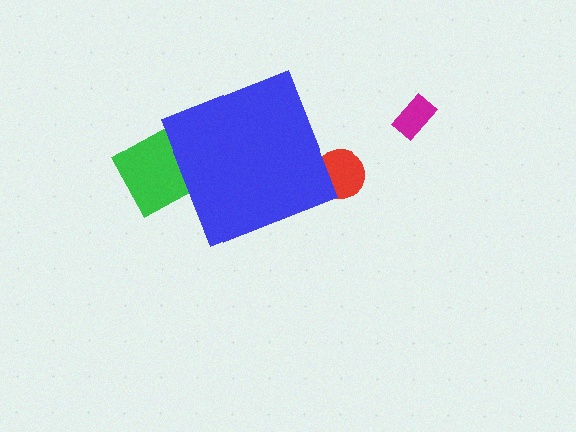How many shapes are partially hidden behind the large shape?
2 shapes are partially hidden.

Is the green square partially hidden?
Yes, the green square is partially hidden behind the blue diamond.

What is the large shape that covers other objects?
A blue diamond.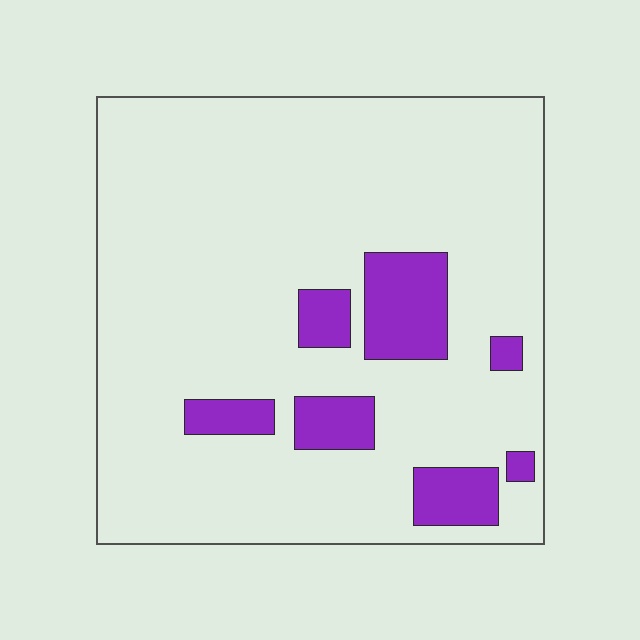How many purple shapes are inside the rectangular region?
7.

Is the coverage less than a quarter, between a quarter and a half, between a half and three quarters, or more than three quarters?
Less than a quarter.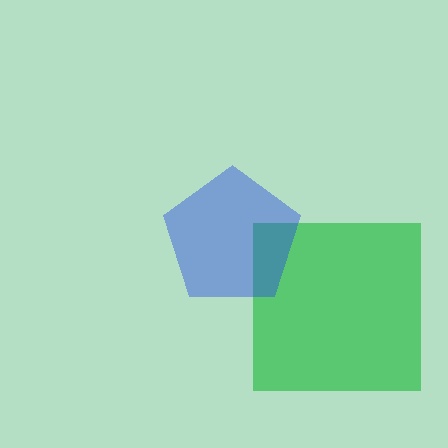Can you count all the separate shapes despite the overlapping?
Yes, there are 2 separate shapes.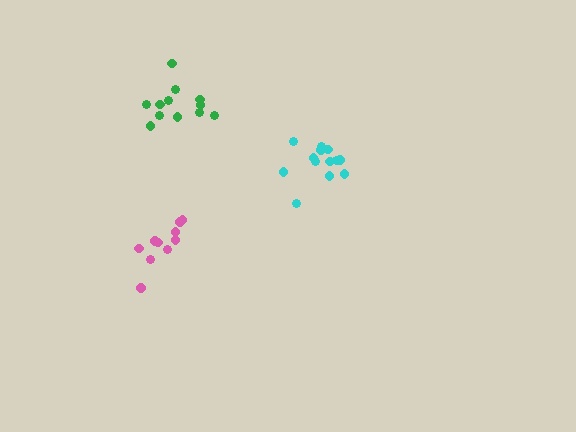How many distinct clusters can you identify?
There are 3 distinct clusters.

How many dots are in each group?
Group 1: 13 dots, Group 2: 10 dots, Group 3: 12 dots (35 total).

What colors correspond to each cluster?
The clusters are colored: cyan, pink, green.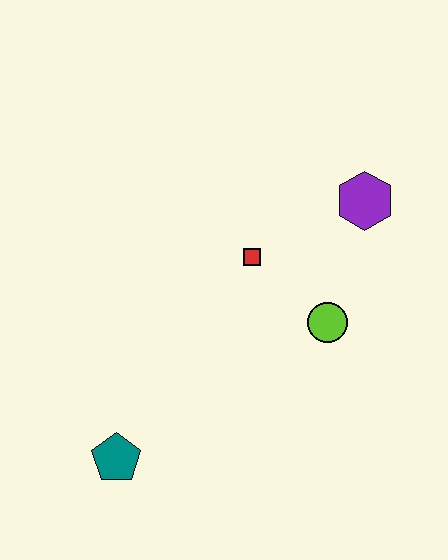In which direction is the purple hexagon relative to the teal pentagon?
The purple hexagon is above the teal pentagon.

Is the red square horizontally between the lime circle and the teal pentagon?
Yes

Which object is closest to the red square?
The lime circle is closest to the red square.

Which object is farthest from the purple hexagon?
The teal pentagon is farthest from the purple hexagon.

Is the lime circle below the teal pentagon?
No